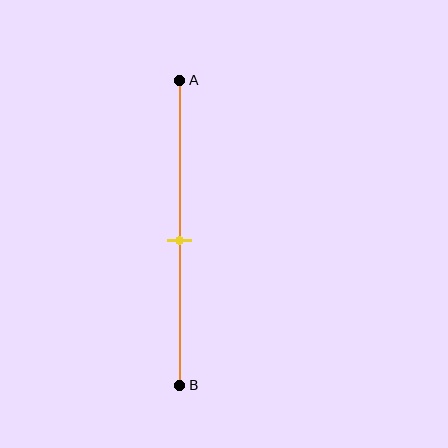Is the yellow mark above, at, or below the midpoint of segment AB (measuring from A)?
The yellow mark is approximately at the midpoint of segment AB.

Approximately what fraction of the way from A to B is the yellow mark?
The yellow mark is approximately 55% of the way from A to B.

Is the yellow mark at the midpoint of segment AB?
Yes, the mark is approximately at the midpoint.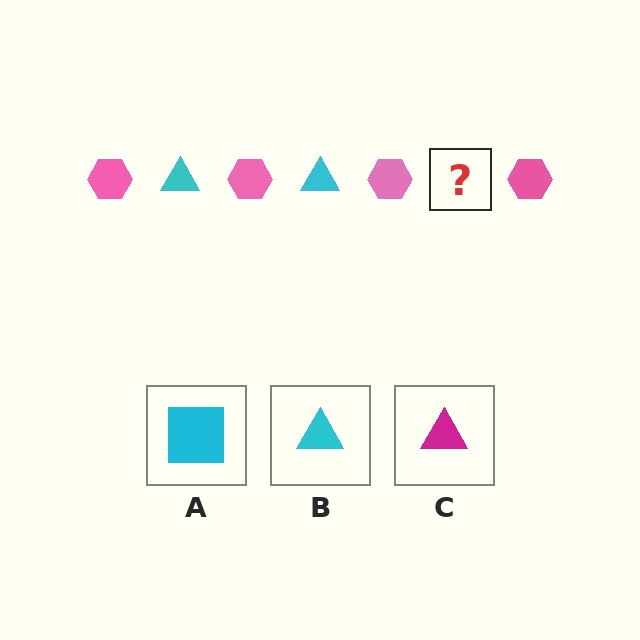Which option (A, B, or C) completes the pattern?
B.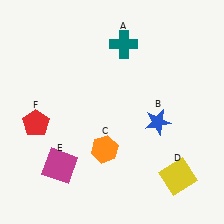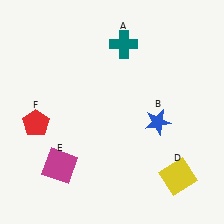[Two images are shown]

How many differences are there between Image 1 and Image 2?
There is 1 difference between the two images.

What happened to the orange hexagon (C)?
The orange hexagon (C) was removed in Image 2. It was in the bottom-left area of Image 1.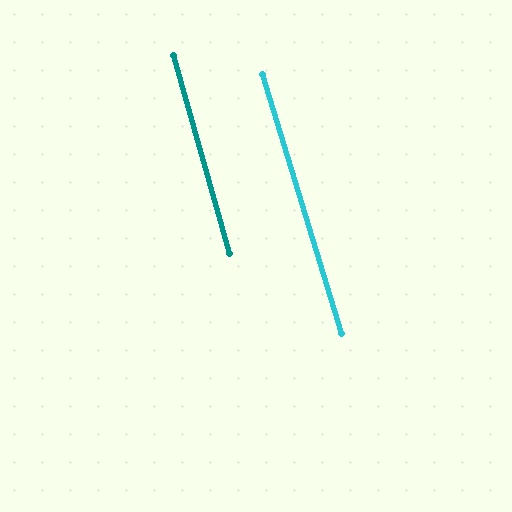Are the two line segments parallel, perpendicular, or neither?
Parallel — their directions differ by only 1.1°.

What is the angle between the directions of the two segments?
Approximately 1 degree.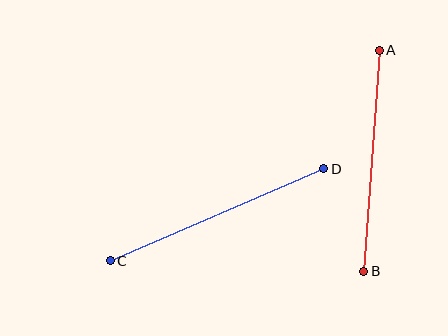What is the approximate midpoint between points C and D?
The midpoint is at approximately (217, 215) pixels.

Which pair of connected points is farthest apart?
Points C and D are farthest apart.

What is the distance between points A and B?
The distance is approximately 222 pixels.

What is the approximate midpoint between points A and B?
The midpoint is at approximately (372, 161) pixels.